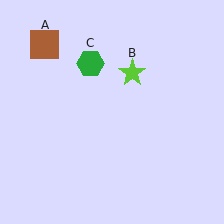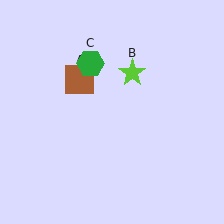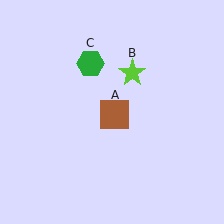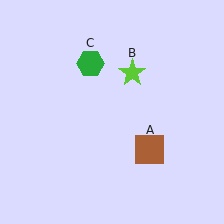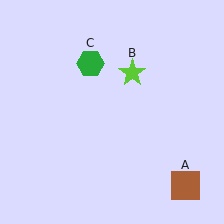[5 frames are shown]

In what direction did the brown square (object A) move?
The brown square (object A) moved down and to the right.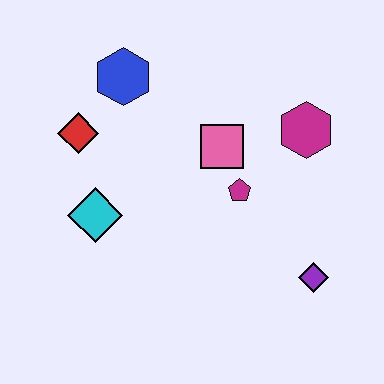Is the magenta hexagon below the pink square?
No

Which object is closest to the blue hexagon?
The red diamond is closest to the blue hexagon.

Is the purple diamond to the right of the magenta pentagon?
Yes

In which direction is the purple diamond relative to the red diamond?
The purple diamond is to the right of the red diamond.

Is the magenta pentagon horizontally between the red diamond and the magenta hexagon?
Yes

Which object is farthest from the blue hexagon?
The purple diamond is farthest from the blue hexagon.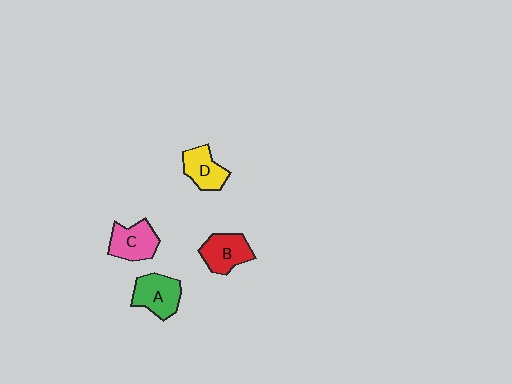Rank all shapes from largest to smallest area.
From largest to smallest: A (green), C (pink), B (red), D (yellow).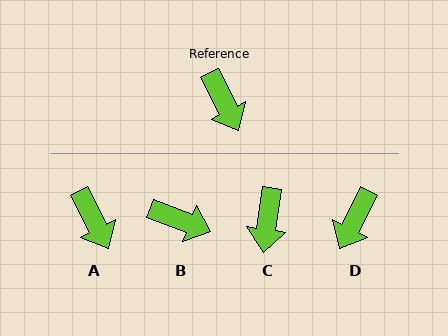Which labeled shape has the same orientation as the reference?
A.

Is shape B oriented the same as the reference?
No, it is off by about 43 degrees.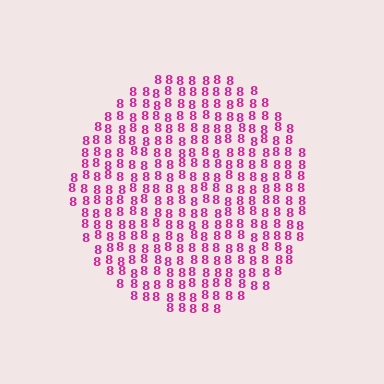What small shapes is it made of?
It is made of small digit 8's.